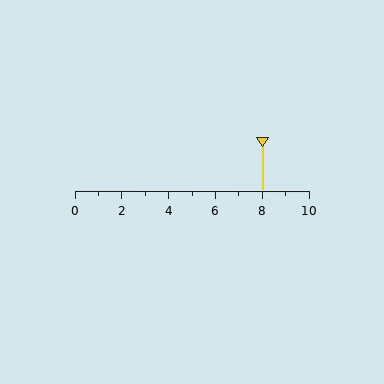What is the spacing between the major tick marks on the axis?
The major ticks are spaced 2 apart.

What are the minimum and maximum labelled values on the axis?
The axis runs from 0 to 10.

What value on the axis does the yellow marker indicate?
The marker indicates approximately 8.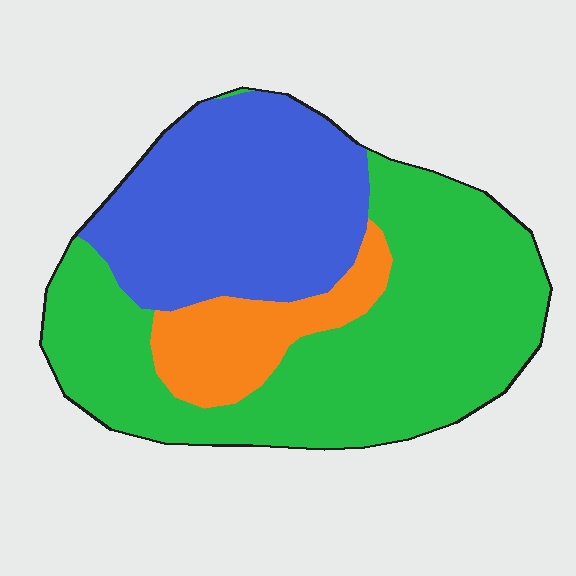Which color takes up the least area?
Orange, at roughly 15%.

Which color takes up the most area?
Green, at roughly 55%.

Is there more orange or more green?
Green.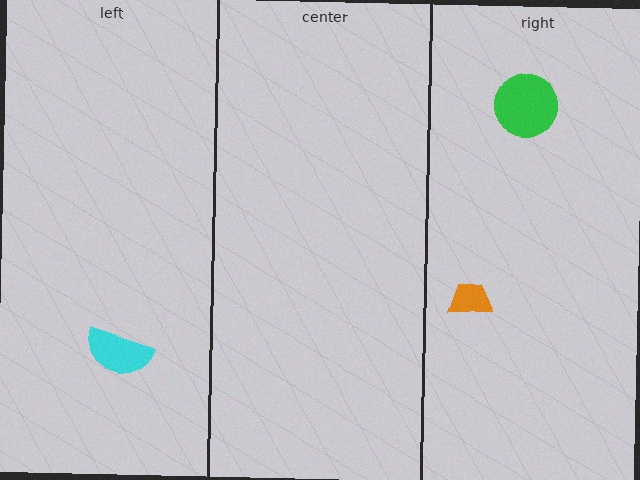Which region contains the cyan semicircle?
The left region.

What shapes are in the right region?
The orange trapezoid, the green circle.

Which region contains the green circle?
The right region.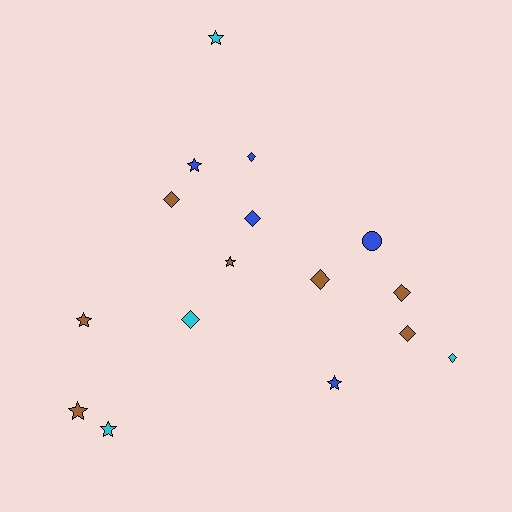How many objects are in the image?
There are 16 objects.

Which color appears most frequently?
Brown, with 7 objects.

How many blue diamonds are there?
There are 2 blue diamonds.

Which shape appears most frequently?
Diamond, with 8 objects.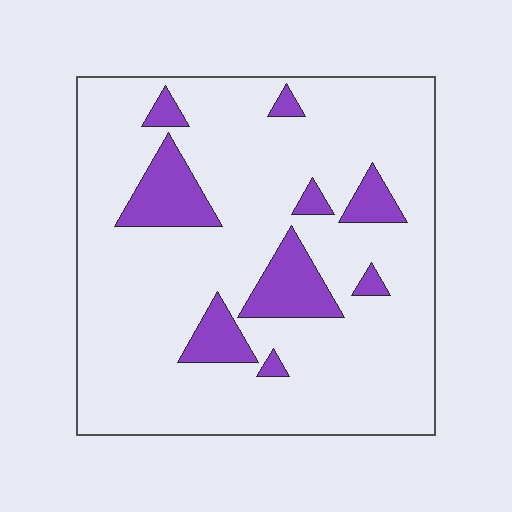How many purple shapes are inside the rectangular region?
9.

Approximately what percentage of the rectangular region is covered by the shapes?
Approximately 15%.